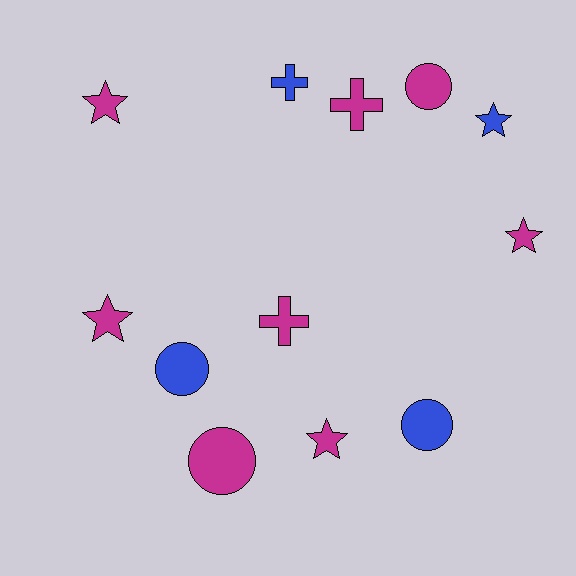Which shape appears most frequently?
Star, with 5 objects.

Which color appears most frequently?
Magenta, with 8 objects.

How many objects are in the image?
There are 12 objects.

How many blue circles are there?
There are 2 blue circles.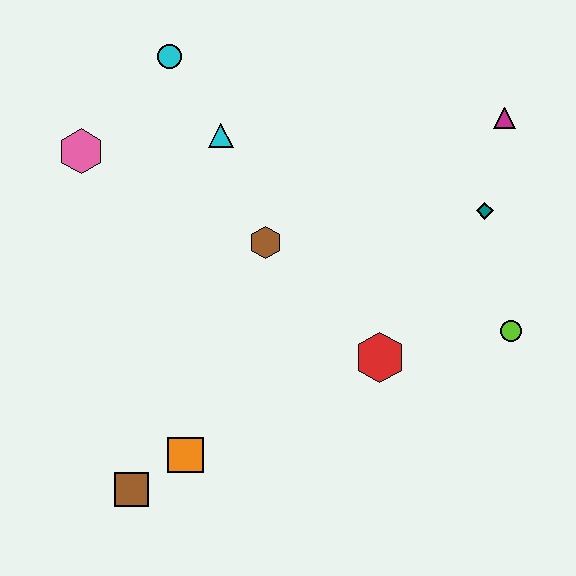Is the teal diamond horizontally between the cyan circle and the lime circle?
Yes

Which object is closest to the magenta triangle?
The teal diamond is closest to the magenta triangle.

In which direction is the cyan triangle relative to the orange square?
The cyan triangle is above the orange square.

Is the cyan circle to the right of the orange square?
No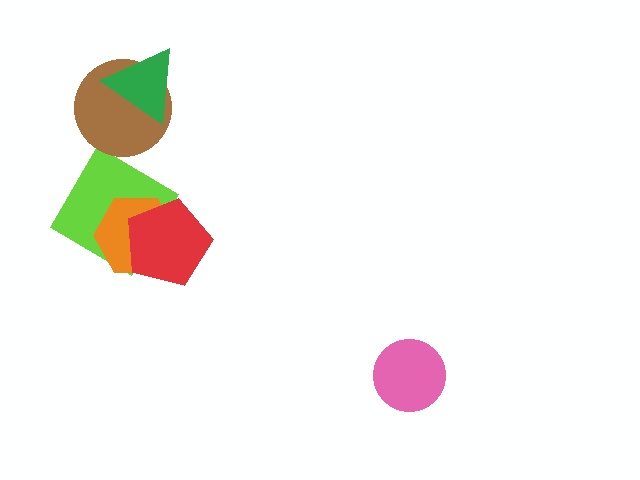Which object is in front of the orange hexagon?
The red pentagon is in front of the orange hexagon.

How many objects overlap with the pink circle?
0 objects overlap with the pink circle.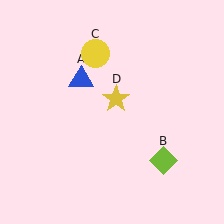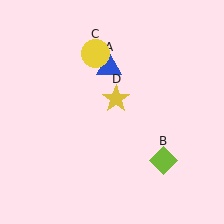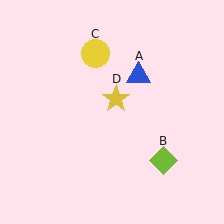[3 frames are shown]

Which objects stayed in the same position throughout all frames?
Lime diamond (object B) and yellow circle (object C) and yellow star (object D) remained stationary.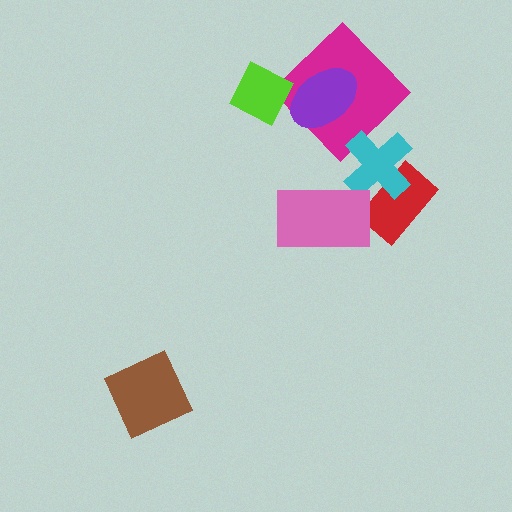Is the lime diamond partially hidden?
Yes, it is partially covered by another shape.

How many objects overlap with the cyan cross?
1 object overlaps with the cyan cross.